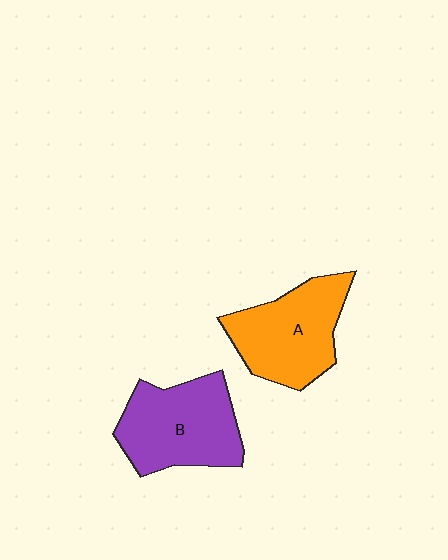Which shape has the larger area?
Shape B (purple).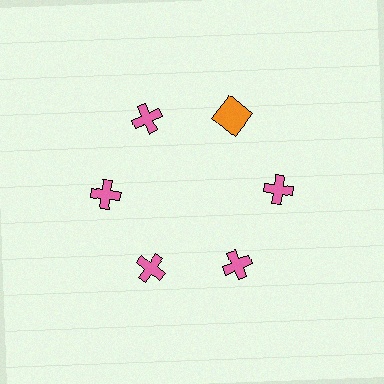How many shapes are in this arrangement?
There are 6 shapes arranged in a ring pattern.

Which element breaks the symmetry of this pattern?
The orange square at roughly the 1 o'clock position breaks the symmetry. All other shapes are pink crosses.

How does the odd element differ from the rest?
It differs in both color (orange instead of pink) and shape (square instead of cross).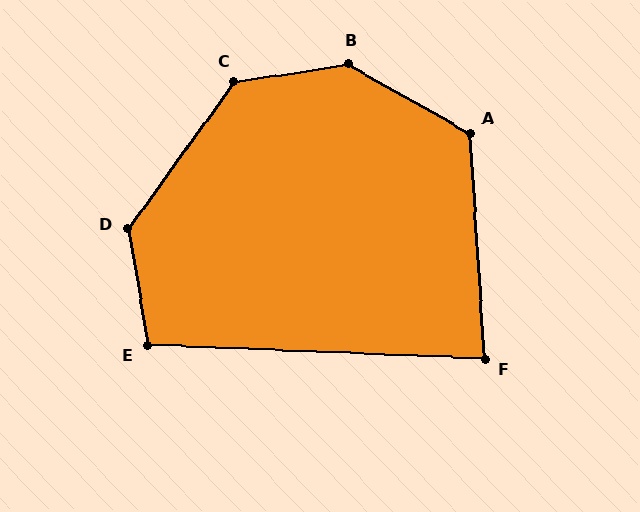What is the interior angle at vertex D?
Approximately 134 degrees (obtuse).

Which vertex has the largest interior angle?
B, at approximately 141 degrees.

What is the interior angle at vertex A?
Approximately 123 degrees (obtuse).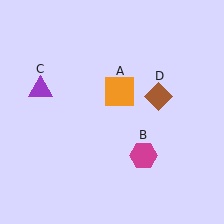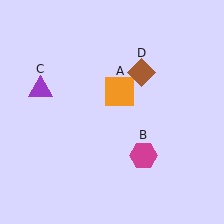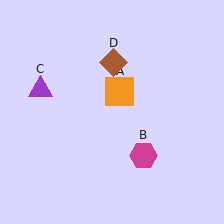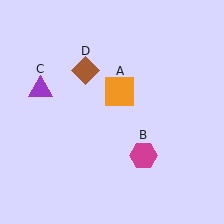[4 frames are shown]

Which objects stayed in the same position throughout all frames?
Orange square (object A) and magenta hexagon (object B) and purple triangle (object C) remained stationary.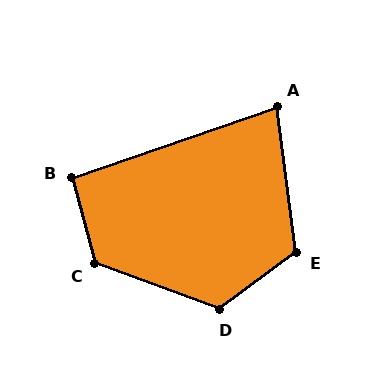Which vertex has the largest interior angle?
C, at approximately 125 degrees.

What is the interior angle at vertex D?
Approximately 123 degrees (obtuse).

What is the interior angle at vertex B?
Approximately 94 degrees (approximately right).